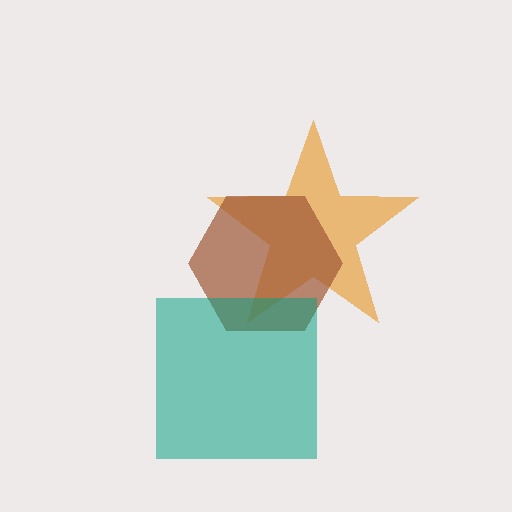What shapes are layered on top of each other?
The layered shapes are: an orange star, a brown hexagon, a teal square.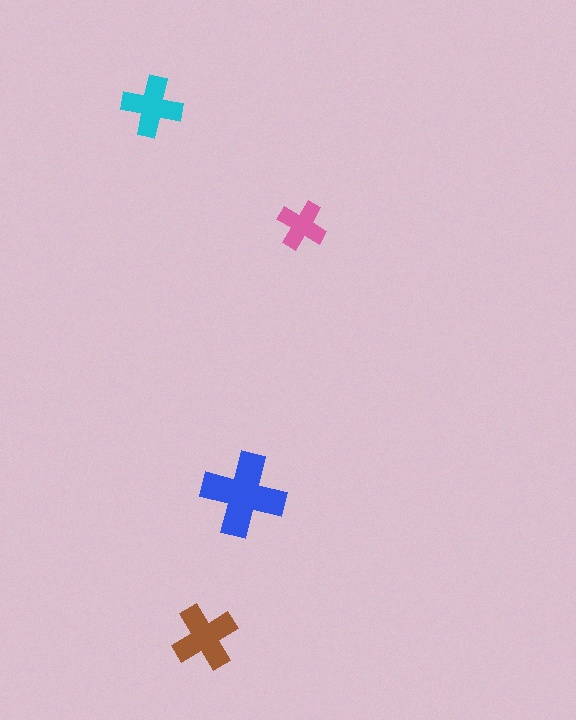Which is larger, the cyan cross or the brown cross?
The brown one.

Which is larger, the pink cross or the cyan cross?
The cyan one.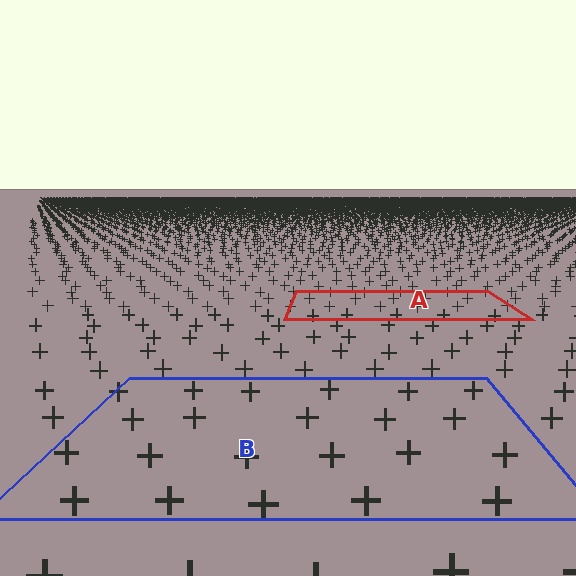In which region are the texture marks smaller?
The texture marks are smaller in region A, because it is farther away.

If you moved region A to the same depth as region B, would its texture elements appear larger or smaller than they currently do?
They would appear larger. At a closer depth, the same texture elements are projected at a bigger on-screen size.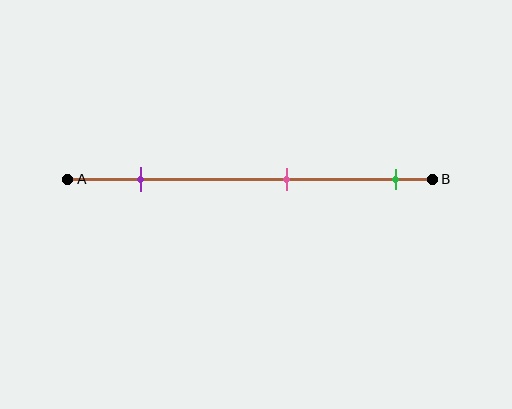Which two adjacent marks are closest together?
The pink and green marks are the closest adjacent pair.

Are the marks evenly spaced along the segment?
Yes, the marks are approximately evenly spaced.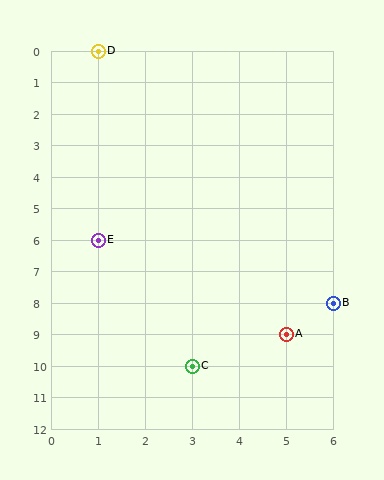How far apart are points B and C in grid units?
Points B and C are 3 columns and 2 rows apart (about 3.6 grid units diagonally).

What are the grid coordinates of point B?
Point B is at grid coordinates (6, 8).